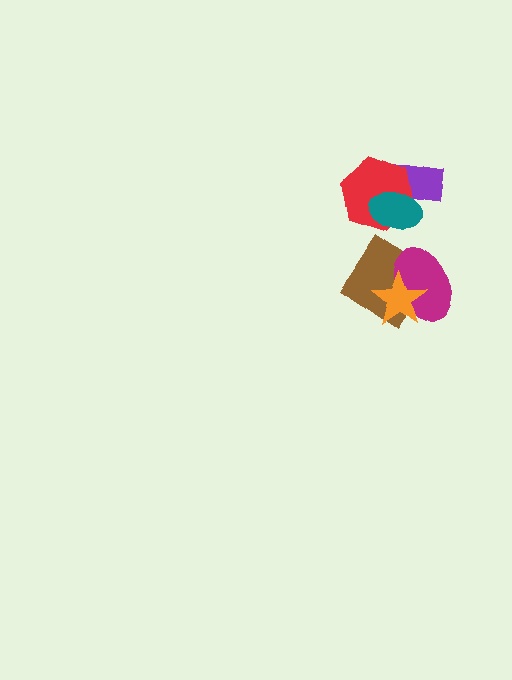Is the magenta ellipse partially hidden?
Yes, it is partially covered by another shape.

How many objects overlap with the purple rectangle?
2 objects overlap with the purple rectangle.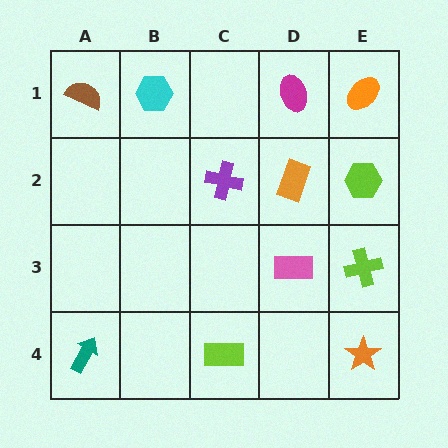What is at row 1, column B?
A cyan hexagon.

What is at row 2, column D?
An orange rectangle.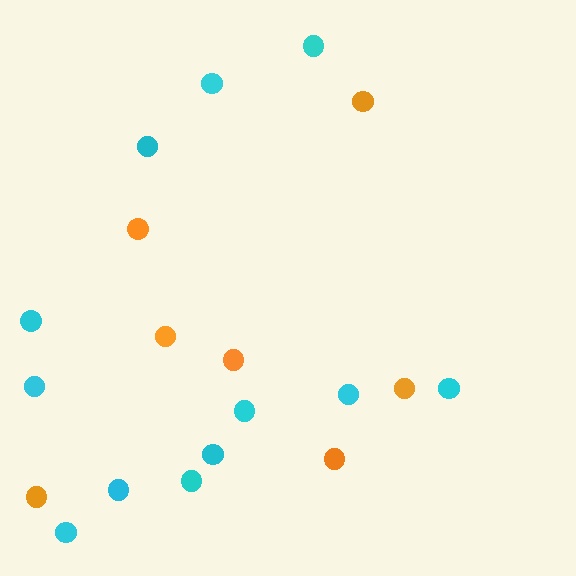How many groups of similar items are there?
There are 2 groups: one group of orange circles (7) and one group of cyan circles (12).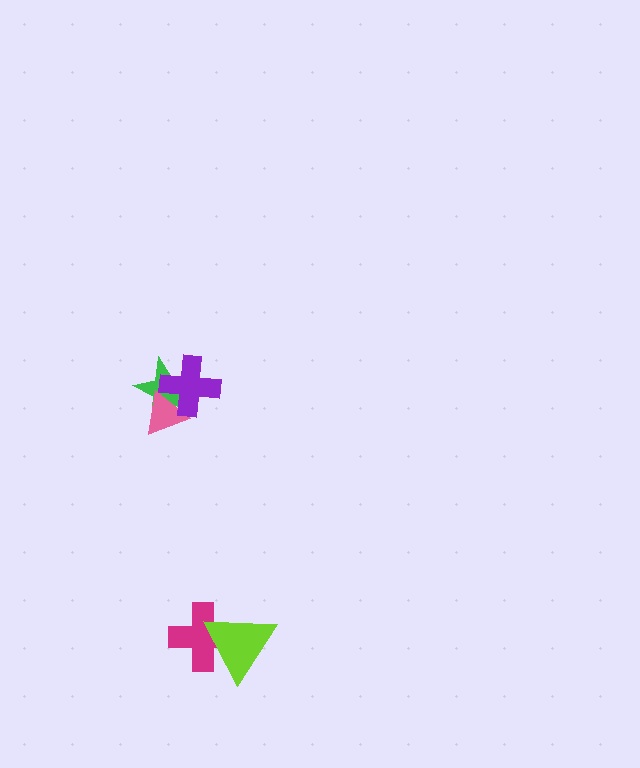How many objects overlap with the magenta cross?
1 object overlaps with the magenta cross.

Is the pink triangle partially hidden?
Yes, it is partially covered by another shape.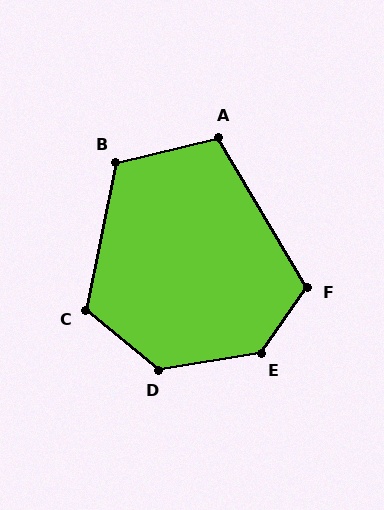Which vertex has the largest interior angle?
E, at approximately 135 degrees.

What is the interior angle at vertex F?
Approximately 114 degrees (obtuse).